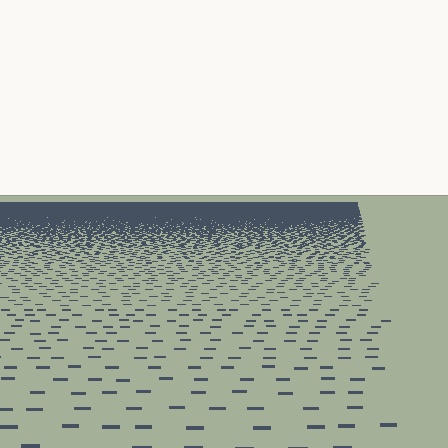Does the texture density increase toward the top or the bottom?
Density increases toward the top.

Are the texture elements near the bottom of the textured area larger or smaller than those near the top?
Larger. Near the bottom, elements are closer to the viewer and appear at a bigger on-screen size.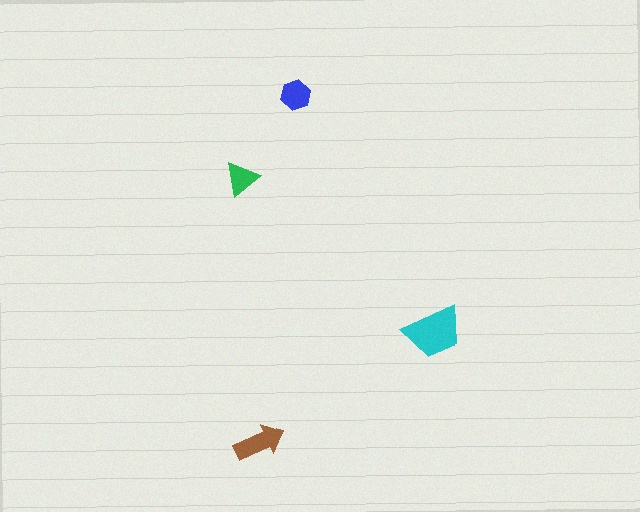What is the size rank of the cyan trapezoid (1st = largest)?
1st.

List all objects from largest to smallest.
The cyan trapezoid, the brown arrow, the blue hexagon, the green triangle.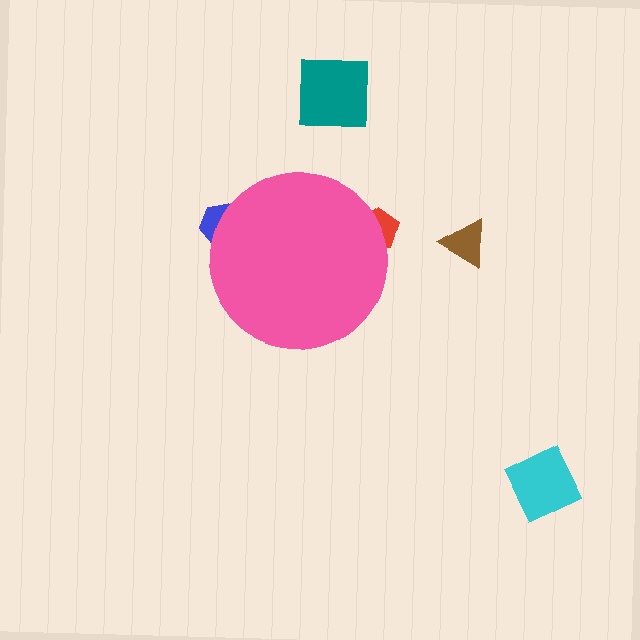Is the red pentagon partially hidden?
Yes, the red pentagon is partially hidden behind the pink circle.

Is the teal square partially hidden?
No, the teal square is fully visible.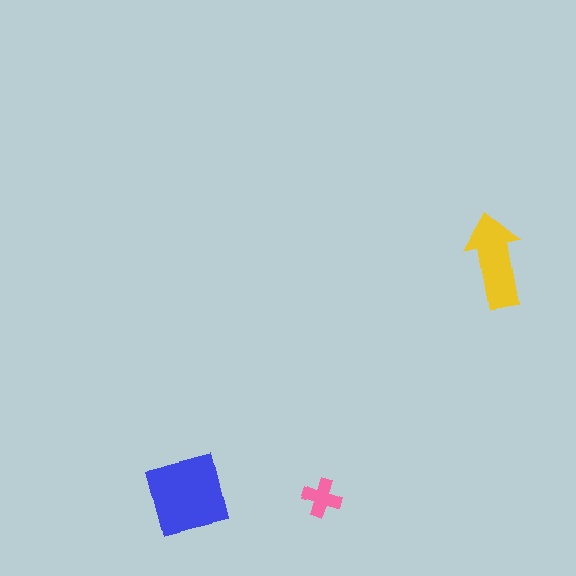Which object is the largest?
The blue square.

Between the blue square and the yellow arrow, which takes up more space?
The blue square.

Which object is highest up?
The yellow arrow is topmost.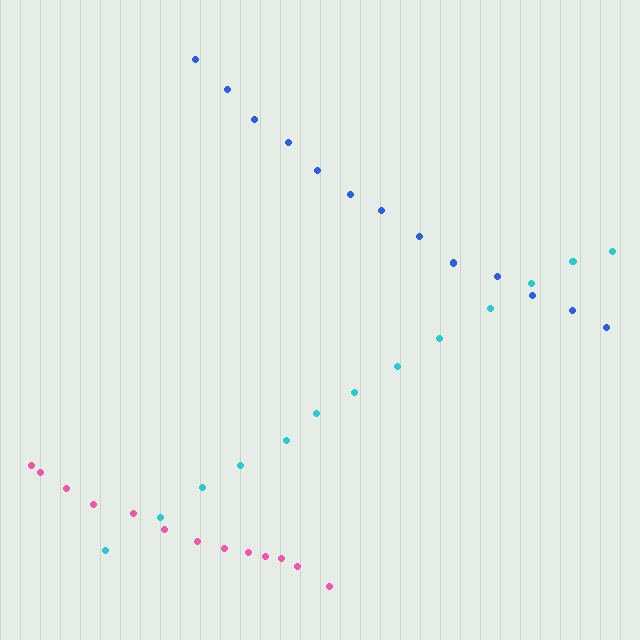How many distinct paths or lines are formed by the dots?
There are 3 distinct paths.